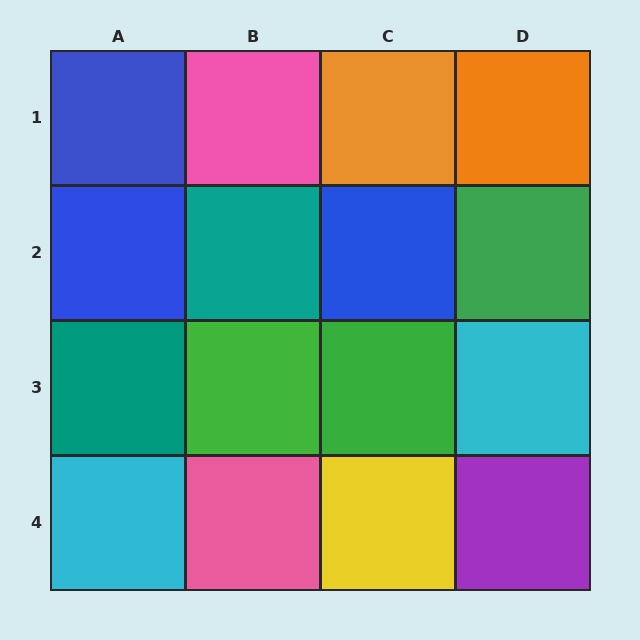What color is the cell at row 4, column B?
Pink.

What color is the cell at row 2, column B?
Teal.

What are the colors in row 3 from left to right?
Teal, green, green, cyan.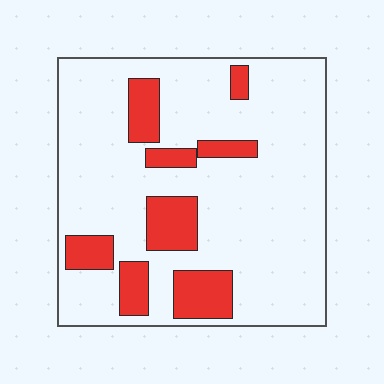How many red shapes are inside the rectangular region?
8.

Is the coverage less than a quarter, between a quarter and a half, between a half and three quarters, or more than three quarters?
Less than a quarter.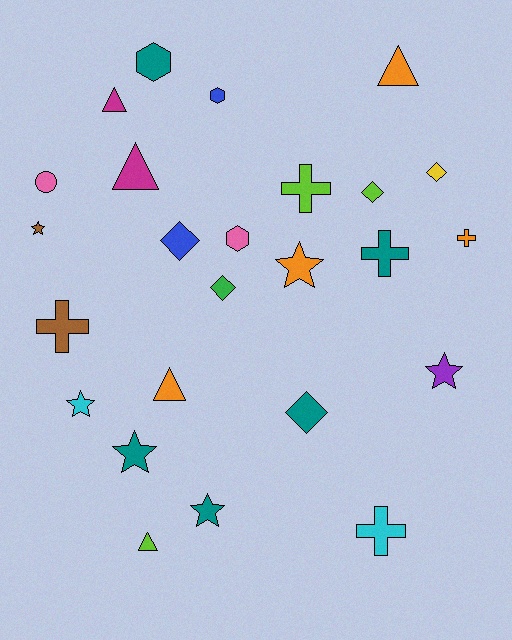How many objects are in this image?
There are 25 objects.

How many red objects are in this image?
There are no red objects.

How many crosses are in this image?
There are 5 crosses.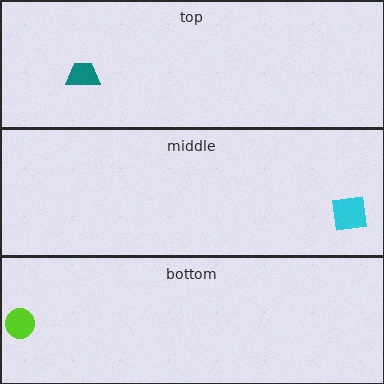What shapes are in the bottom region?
The lime circle.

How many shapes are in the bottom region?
1.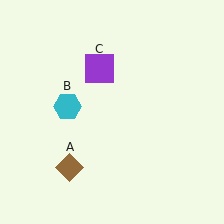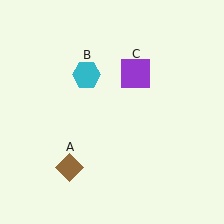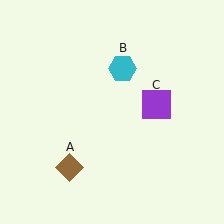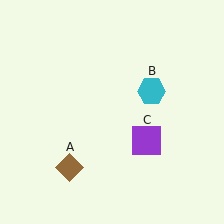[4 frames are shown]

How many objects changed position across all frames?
2 objects changed position: cyan hexagon (object B), purple square (object C).